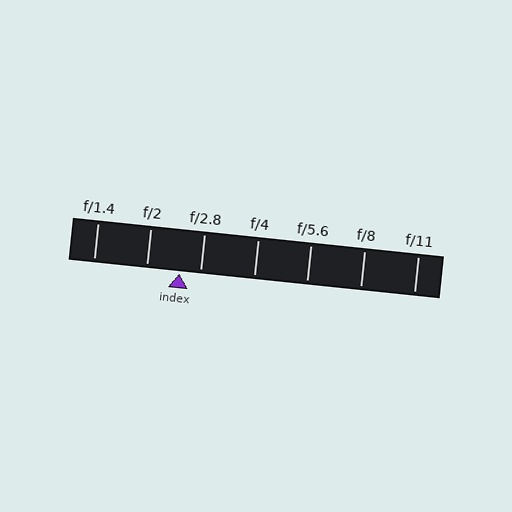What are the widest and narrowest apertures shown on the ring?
The widest aperture shown is f/1.4 and the narrowest is f/11.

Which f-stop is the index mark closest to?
The index mark is closest to f/2.8.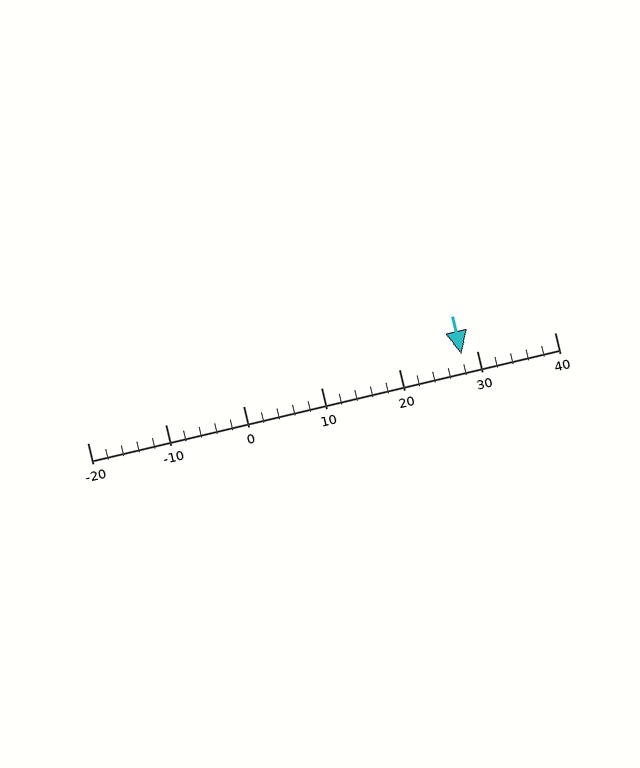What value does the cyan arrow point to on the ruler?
The cyan arrow points to approximately 28.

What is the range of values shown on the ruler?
The ruler shows values from -20 to 40.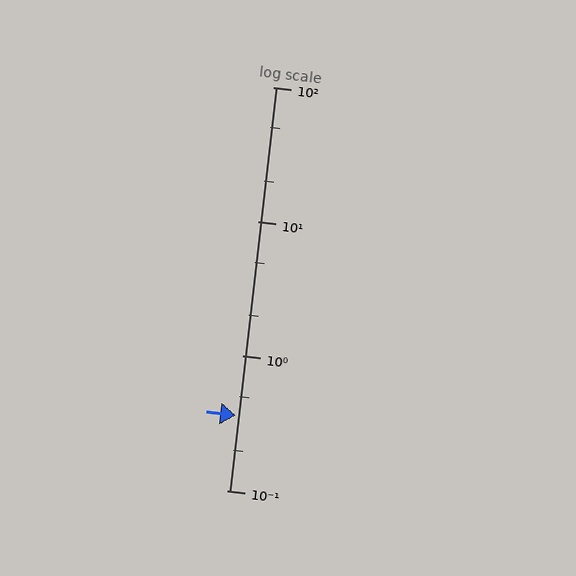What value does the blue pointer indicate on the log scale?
The pointer indicates approximately 0.36.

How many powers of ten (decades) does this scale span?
The scale spans 3 decades, from 0.1 to 100.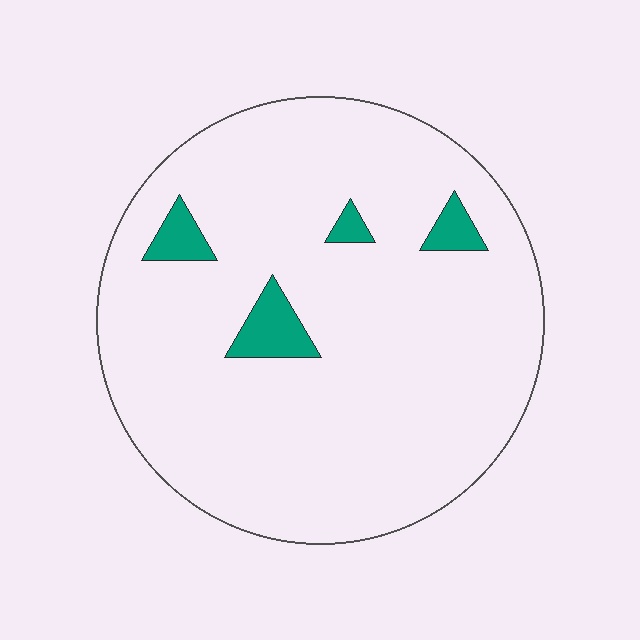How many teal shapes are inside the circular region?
4.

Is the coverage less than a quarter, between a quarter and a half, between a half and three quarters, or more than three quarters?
Less than a quarter.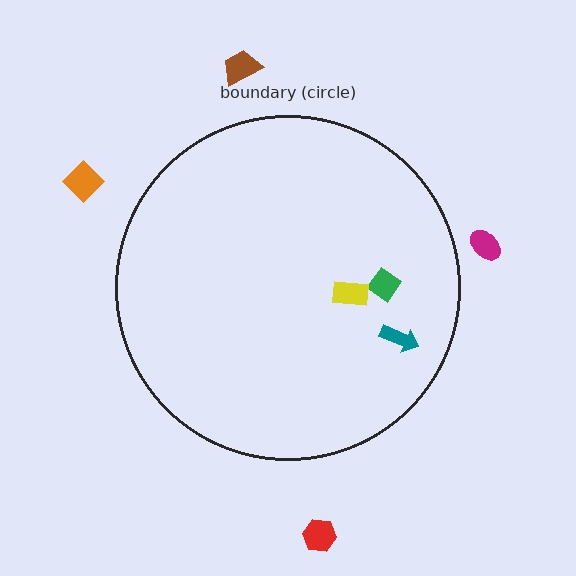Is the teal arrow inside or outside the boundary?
Inside.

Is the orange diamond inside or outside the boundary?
Outside.